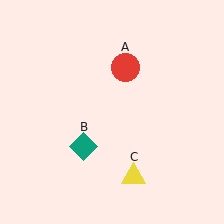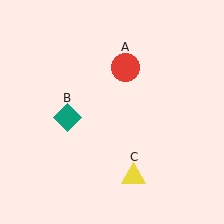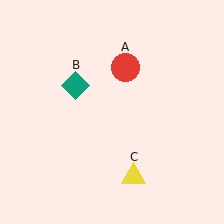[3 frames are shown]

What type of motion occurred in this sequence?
The teal diamond (object B) rotated clockwise around the center of the scene.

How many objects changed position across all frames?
1 object changed position: teal diamond (object B).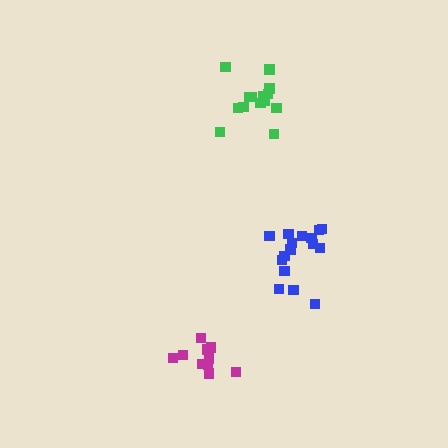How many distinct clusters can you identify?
There are 3 distinct clusters.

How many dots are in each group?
Group 1: 16 dots, Group 2: 14 dots, Group 3: 11 dots (41 total).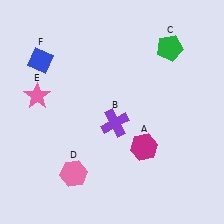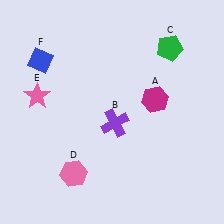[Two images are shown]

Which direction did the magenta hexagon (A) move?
The magenta hexagon (A) moved up.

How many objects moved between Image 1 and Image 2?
1 object moved between the two images.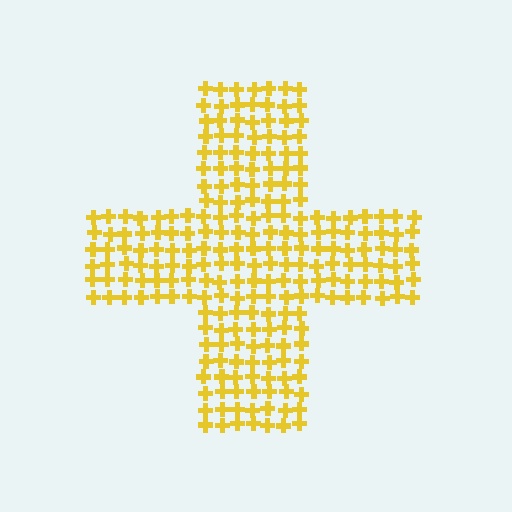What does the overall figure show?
The overall figure shows a cross.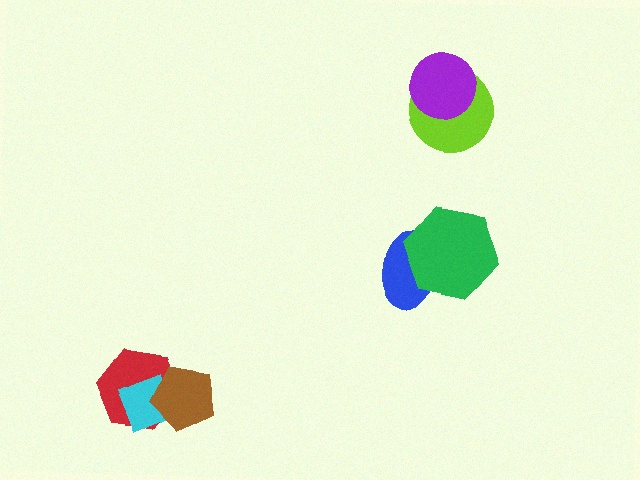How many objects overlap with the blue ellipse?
1 object overlaps with the blue ellipse.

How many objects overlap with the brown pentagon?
2 objects overlap with the brown pentagon.